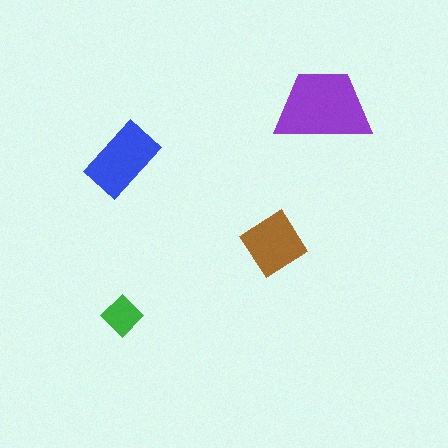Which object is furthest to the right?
The purple trapezoid is rightmost.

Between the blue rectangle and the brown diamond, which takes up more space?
The blue rectangle.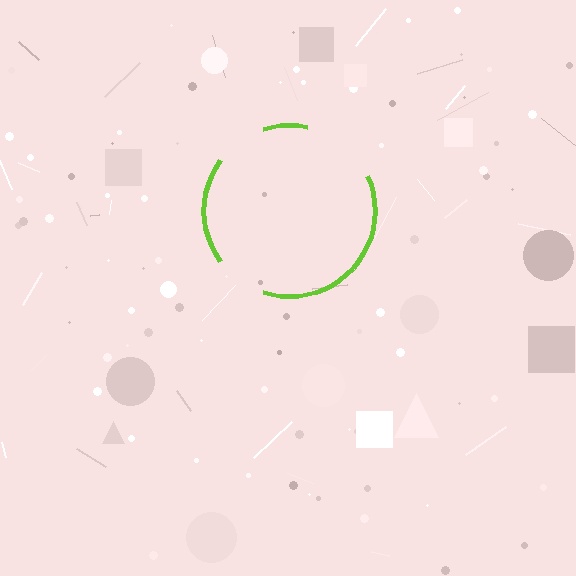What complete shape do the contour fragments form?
The contour fragments form a circle.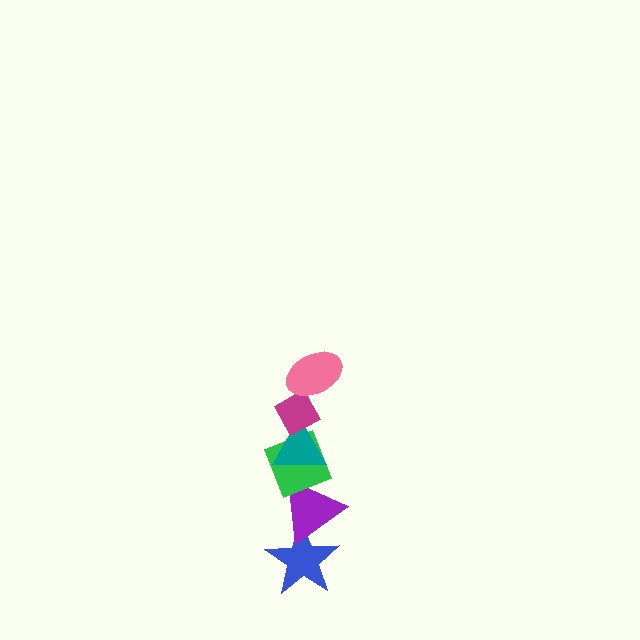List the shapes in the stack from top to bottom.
From top to bottom: the pink ellipse, the magenta diamond, the teal triangle, the green diamond, the purple triangle, the blue star.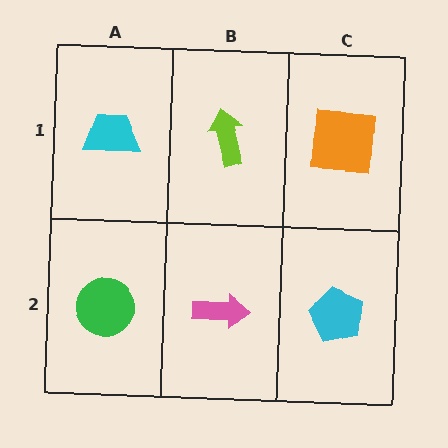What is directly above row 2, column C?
An orange square.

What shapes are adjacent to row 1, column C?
A cyan pentagon (row 2, column C), a lime arrow (row 1, column B).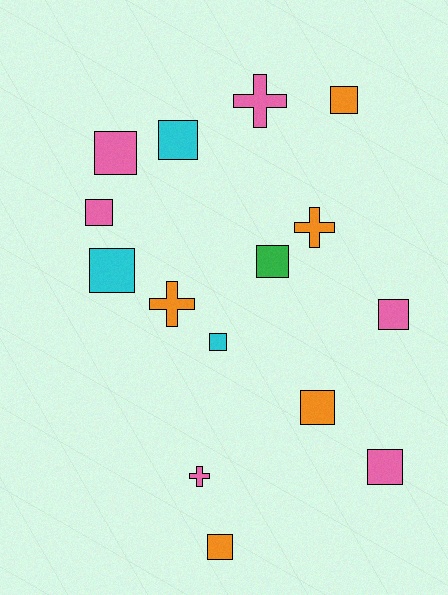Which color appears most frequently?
Pink, with 6 objects.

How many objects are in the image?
There are 15 objects.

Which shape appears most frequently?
Square, with 11 objects.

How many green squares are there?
There is 1 green square.